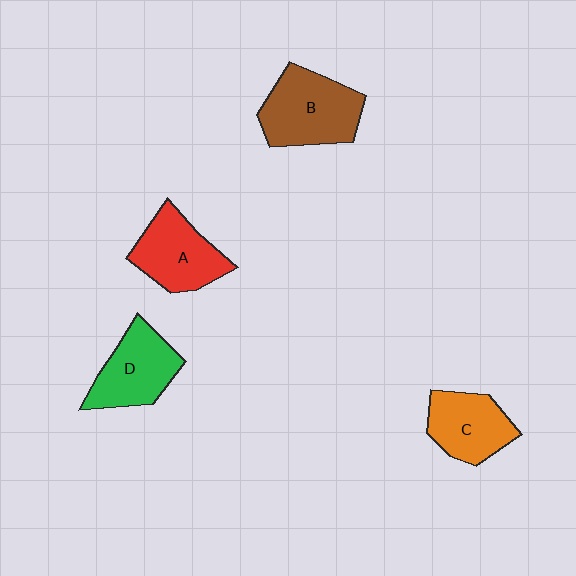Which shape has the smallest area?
Shape C (orange).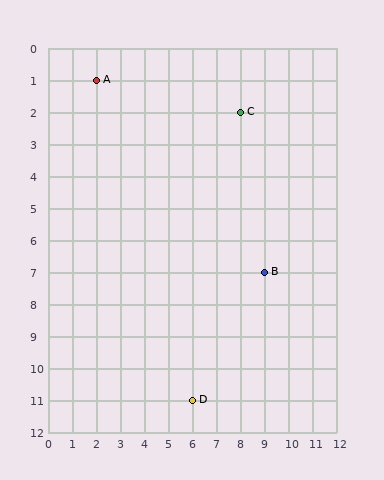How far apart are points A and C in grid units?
Points A and C are 6 columns and 1 row apart (about 6.1 grid units diagonally).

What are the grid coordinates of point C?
Point C is at grid coordinates (8, 2).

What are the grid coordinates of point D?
Point D is at grid coordinates (6, 11).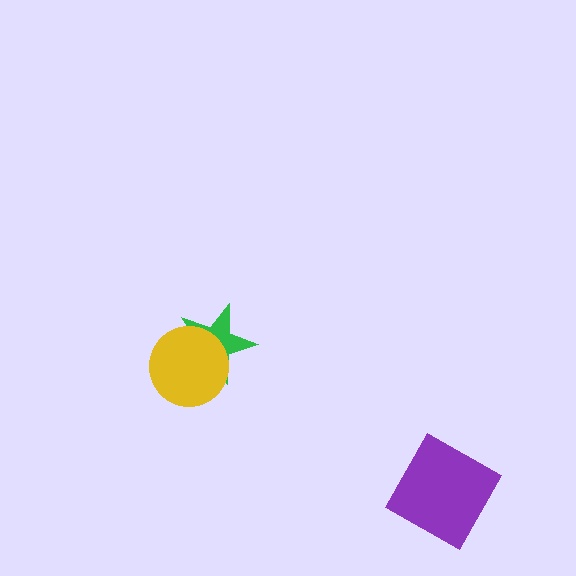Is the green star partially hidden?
Yes, it is partially covered by another shape.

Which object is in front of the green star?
The yellow circle is in front of the green star.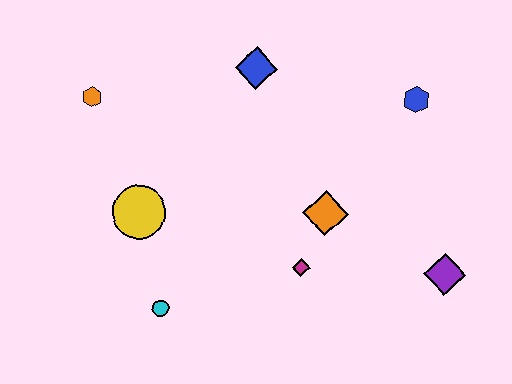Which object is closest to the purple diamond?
The orange diamond is closest to the purple diamond.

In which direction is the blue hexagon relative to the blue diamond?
The blue hexagon is to the right of the blue diamond.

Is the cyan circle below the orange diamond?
Yes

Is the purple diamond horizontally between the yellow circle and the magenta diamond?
No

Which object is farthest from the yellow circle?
The purple diamond is farthest from the yellow circle.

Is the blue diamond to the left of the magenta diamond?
Yes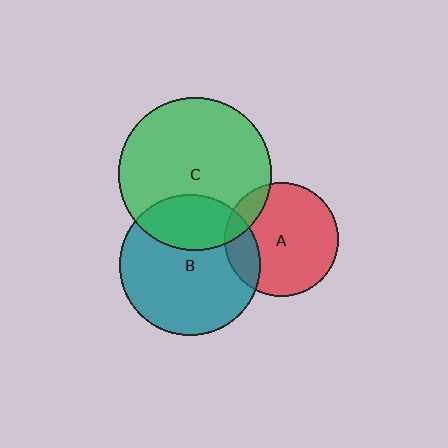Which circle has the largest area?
Circle C (green).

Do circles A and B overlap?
Yes.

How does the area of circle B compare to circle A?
Approximately 1.5 times.